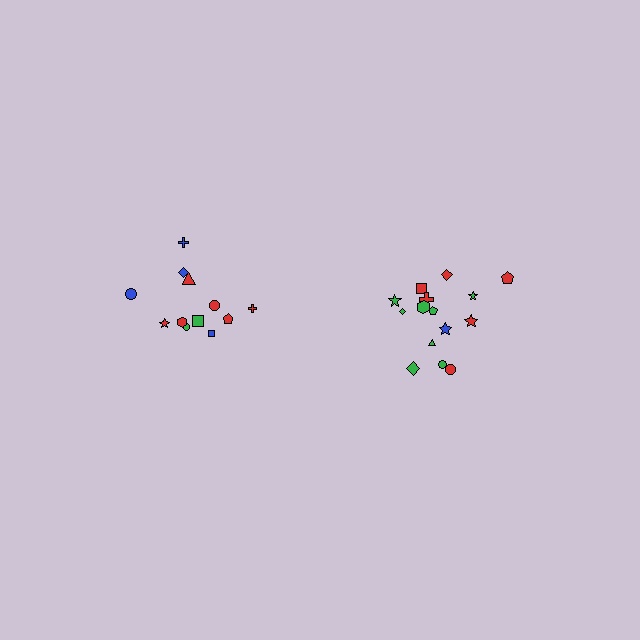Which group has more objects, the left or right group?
The right group.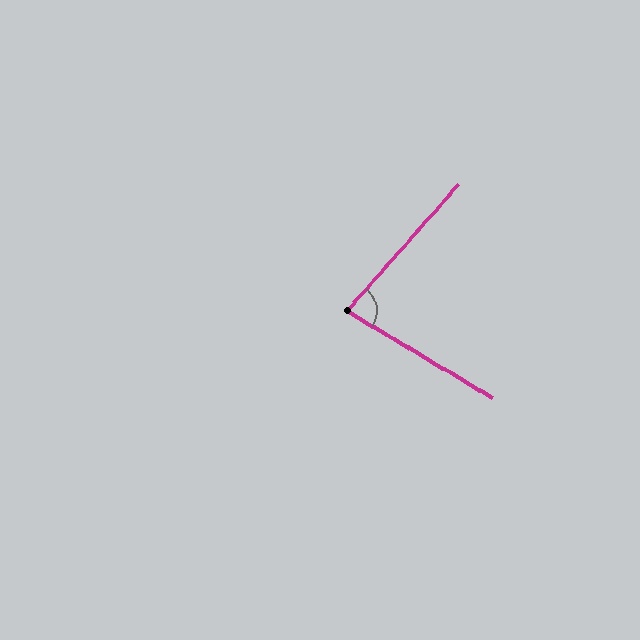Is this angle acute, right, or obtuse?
It is acute.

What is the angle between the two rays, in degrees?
Approximately 79 degrees.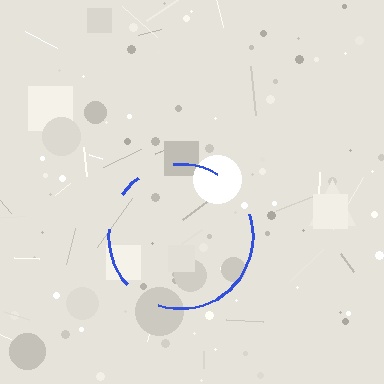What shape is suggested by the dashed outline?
The dashed outline suggests a circle.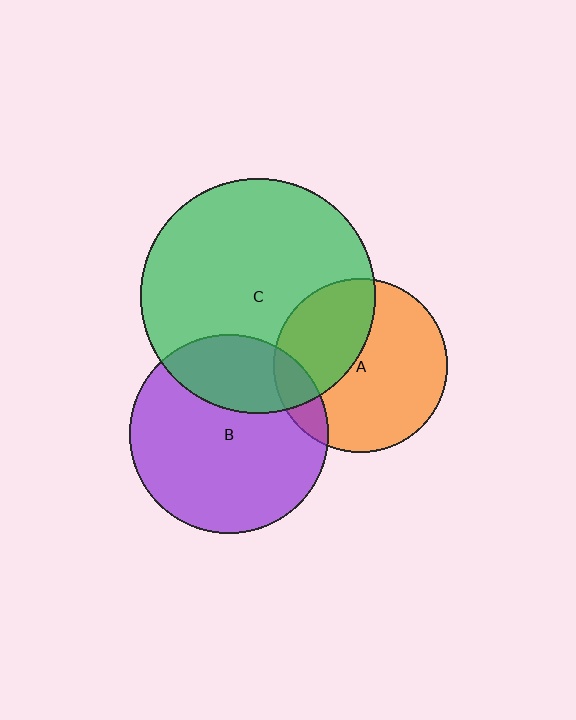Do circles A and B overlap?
Yes.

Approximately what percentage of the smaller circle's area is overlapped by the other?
Approximately 15%.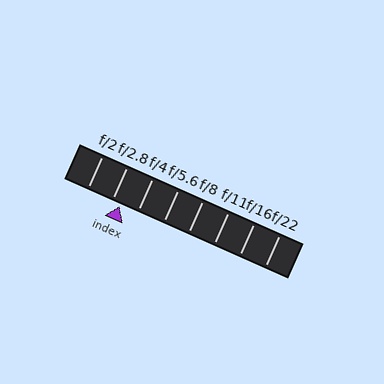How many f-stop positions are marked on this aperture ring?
There are 8 f-stop positions marked.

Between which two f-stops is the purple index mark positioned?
The index mark is between f/2.8 and f/4.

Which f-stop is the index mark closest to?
The index mark is closest to f/2.8.